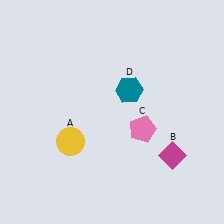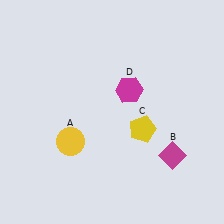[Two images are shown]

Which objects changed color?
C changed from pink to yellow. D changed from teal to magenta.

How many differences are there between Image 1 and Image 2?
There are 2 differences between the two images.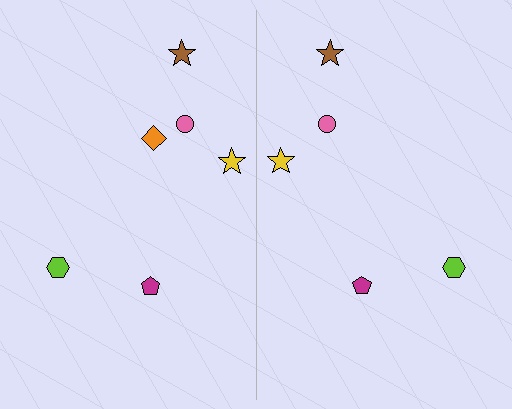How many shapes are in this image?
There are 11 shapes in this image.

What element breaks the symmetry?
A orange diamond is missing from the right side.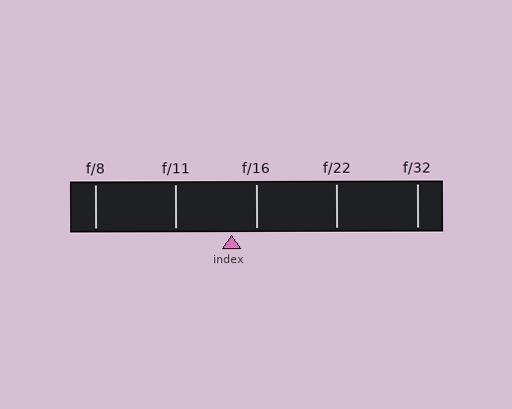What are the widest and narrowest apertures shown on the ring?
The widest aperture shown is f/8 and the narrowest is f/32.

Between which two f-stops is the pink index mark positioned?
The index mark is between f/11 and f/16.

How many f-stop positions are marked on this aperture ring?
There are 5 f-stop positions marked.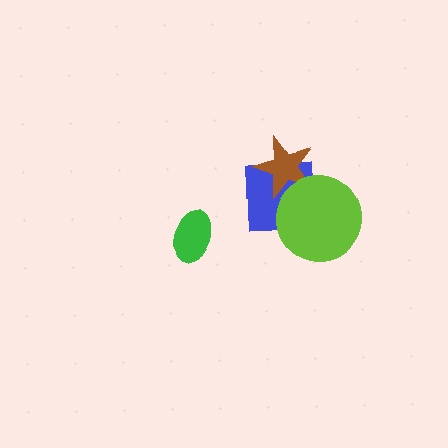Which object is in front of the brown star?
The lime circle is in front of the brown star.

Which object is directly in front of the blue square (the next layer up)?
The brown star is directly in front of the blue square.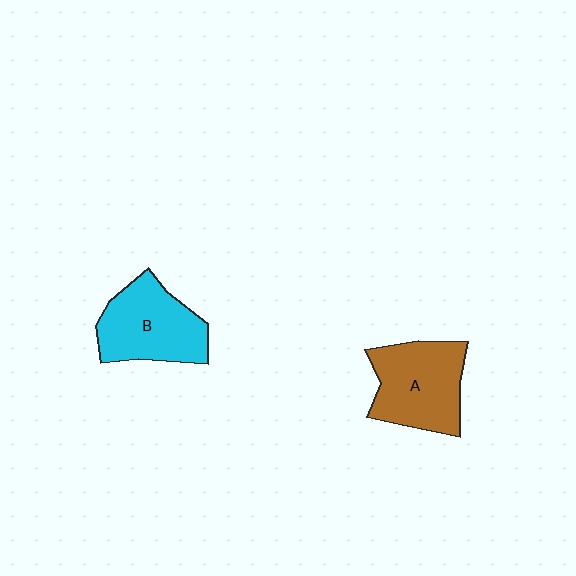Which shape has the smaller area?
Shape B (cyan).